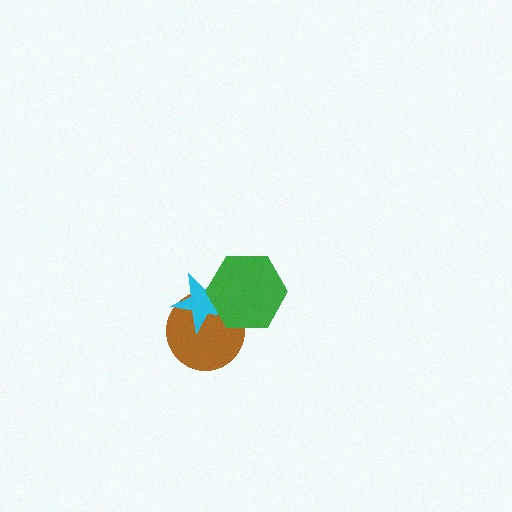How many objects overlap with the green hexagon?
2 objects overlap with the green hexagon.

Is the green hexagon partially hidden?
No, no other shape covers it.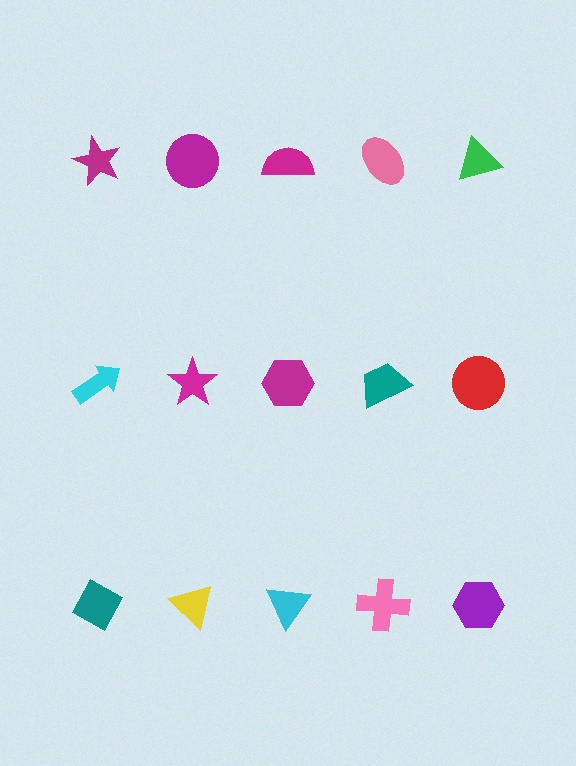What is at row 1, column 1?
A magenta star.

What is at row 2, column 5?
A red circle.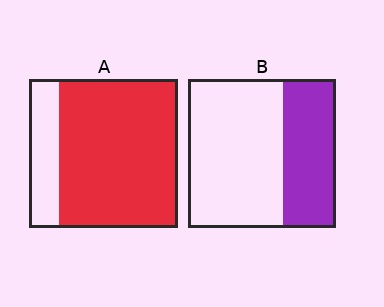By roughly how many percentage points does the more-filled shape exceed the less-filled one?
By roughly 45 percentage points (A over B).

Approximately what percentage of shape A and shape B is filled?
A is approximately 80% and B is approximately 35%.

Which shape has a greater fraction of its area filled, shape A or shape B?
Shape A.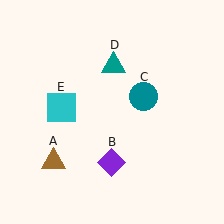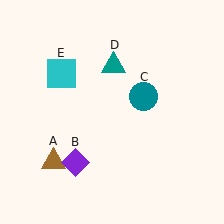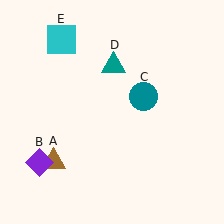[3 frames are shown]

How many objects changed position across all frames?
2 objects changed position: purple diamond (object B), cyan square (object E).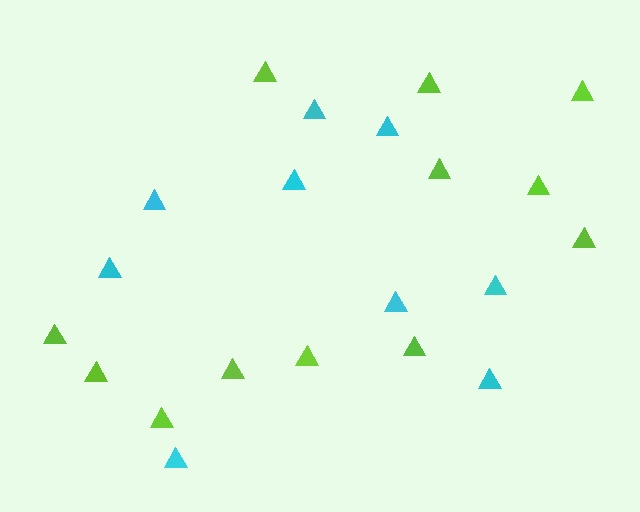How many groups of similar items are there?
There are 2 groups: one group of lime triangles (12) and one group of cyan triangles (9).